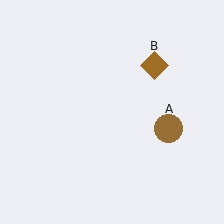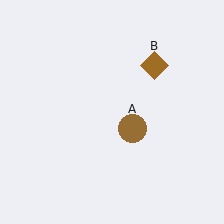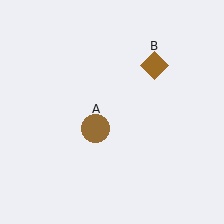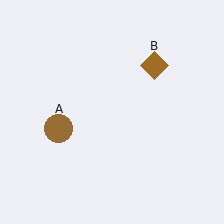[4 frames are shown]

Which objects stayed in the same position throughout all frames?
Brown diamond (object B) remained stationary.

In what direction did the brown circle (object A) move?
The brown circle (object A) moved left.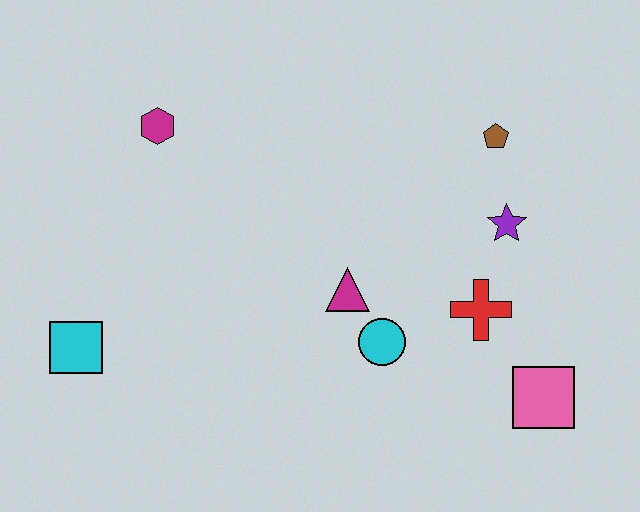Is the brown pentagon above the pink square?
Yes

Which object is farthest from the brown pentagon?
The cyan square is farthest from the brown pentagon.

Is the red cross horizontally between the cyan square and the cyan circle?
No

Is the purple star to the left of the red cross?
No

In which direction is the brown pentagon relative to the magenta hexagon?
The brown pentagon is to the right of the magenta hexagon.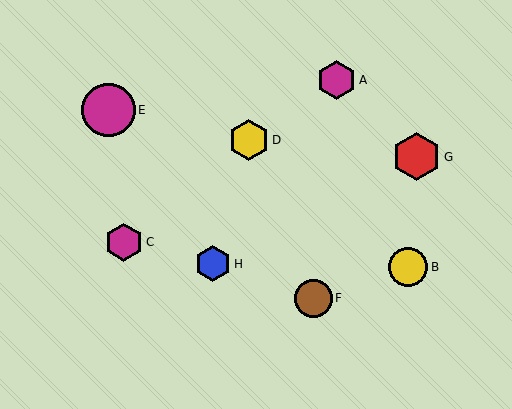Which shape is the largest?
The magenta circle (labeled E) is the largest.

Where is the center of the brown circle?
The center of the brown circle is at (313, 298).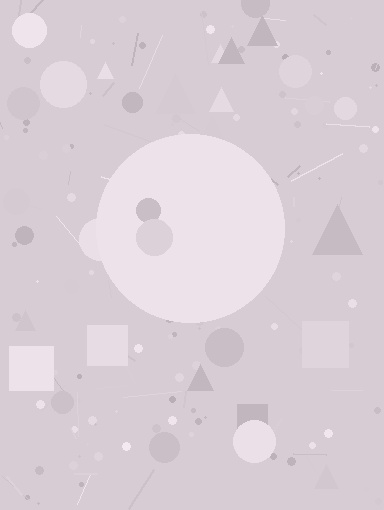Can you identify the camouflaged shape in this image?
The camouflaged shape is a circle.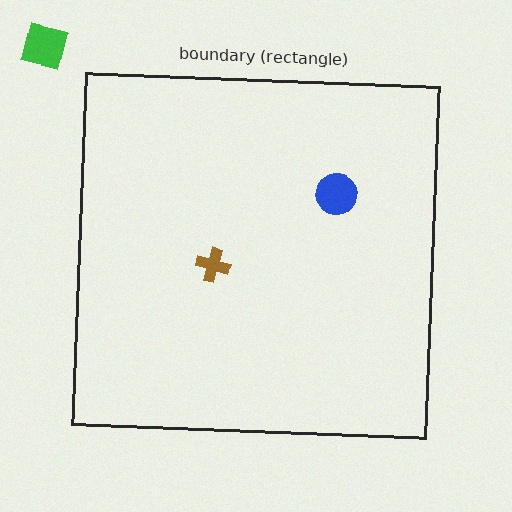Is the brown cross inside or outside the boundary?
Inside.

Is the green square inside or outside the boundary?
Outside.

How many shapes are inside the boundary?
2 inside, 1 outside.